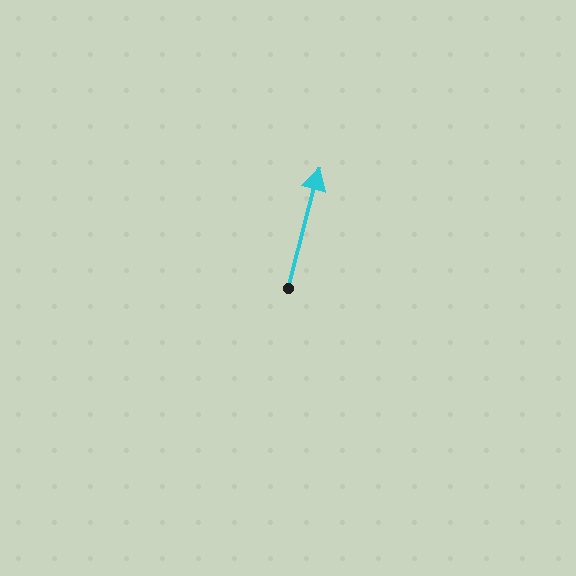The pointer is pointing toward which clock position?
Roughly 12 o'clock.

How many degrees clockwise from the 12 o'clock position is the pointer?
Approximately 15 degrees.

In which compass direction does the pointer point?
North.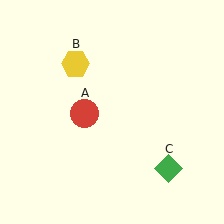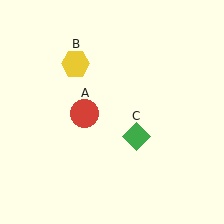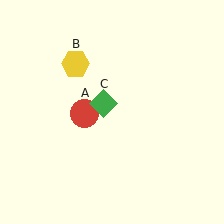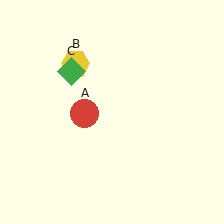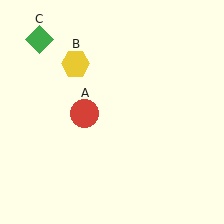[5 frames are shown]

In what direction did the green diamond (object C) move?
The green diamond (object C) moved up and to the left.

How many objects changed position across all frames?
1 object changed position: green diamond (object C).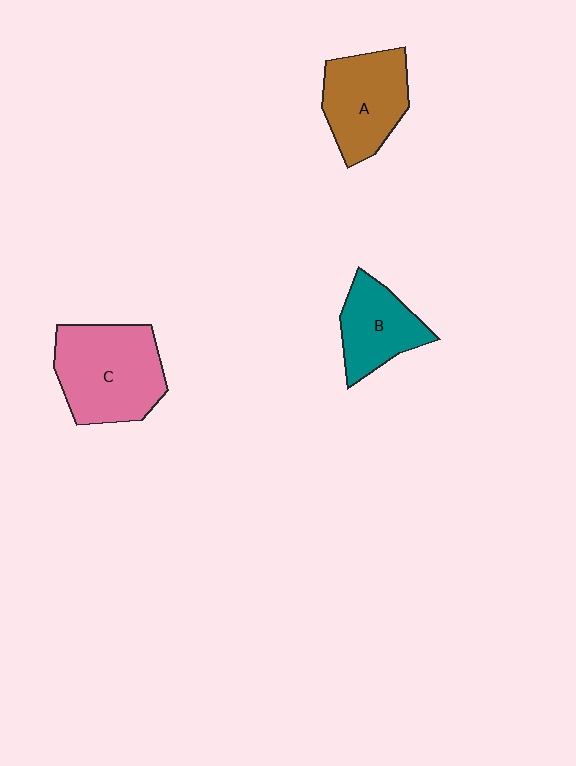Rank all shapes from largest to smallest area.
From largest to smallest: C (pink), A (brown), B (teal).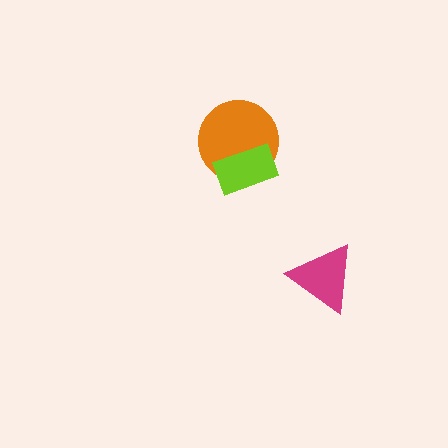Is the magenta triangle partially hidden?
No, no other shape covers it.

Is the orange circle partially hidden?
Yes, it is partially covered by another shape.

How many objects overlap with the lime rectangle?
1 object overlaps with the lime rectangle.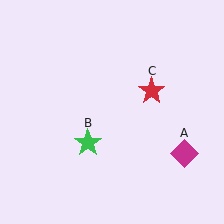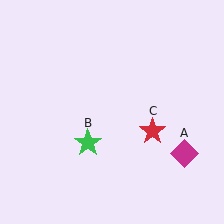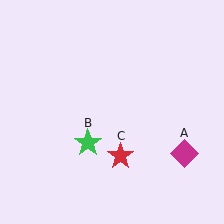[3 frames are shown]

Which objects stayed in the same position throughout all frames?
Magenta diamond (object A) and green star (object B) remained stationary.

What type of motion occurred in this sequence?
The red star (object C) rotated clockwise around the center of the scene.